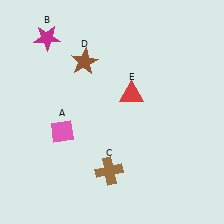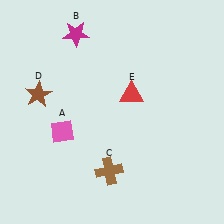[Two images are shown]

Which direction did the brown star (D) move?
The brown star (D) moved left.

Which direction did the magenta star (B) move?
The magenta star (B) moved right.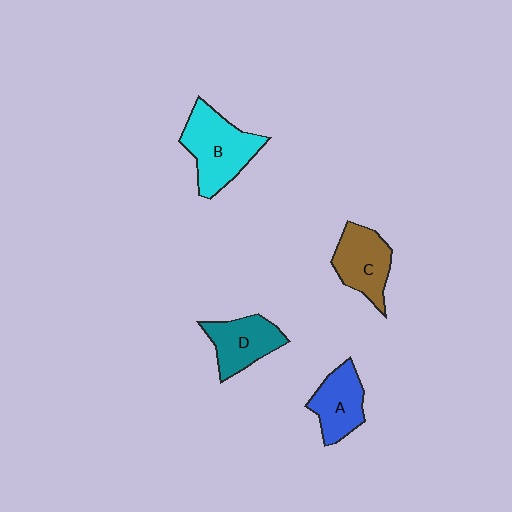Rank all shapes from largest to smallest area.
From largest to smallest: B (cyan), C (brown), D (teal), A (blue).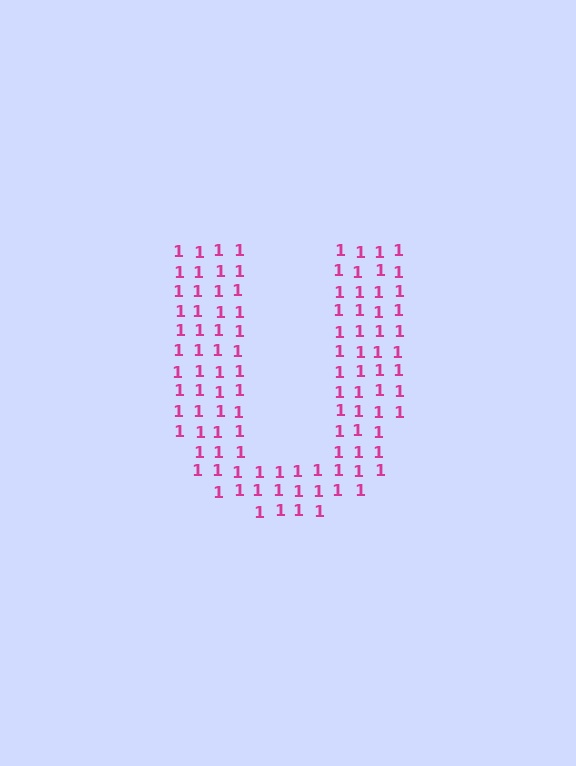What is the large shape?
The large shape is the letter U.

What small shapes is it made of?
It is made of small digit 1's.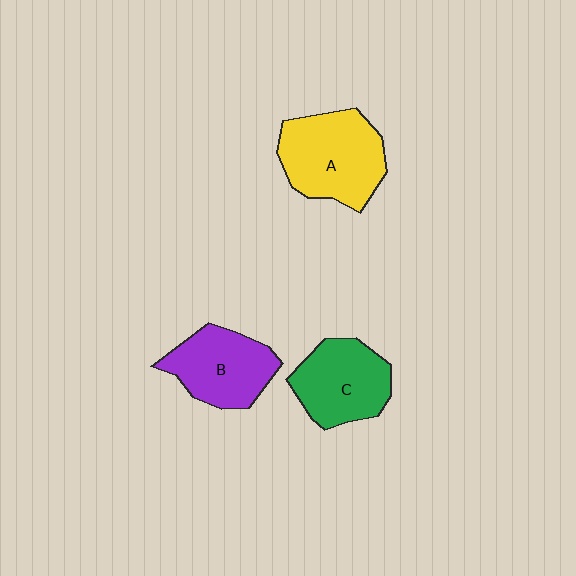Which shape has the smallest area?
Shape B (purple).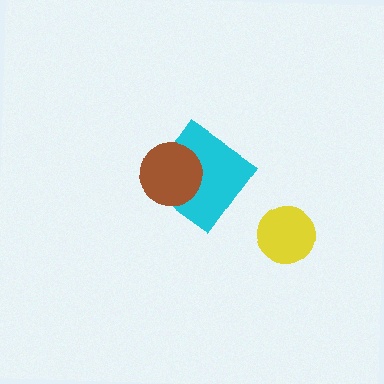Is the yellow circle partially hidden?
No, no other shape covers it.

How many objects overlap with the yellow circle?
0 objects overlap with the yellow circle.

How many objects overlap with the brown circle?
1 object overlaps with the brown circle.